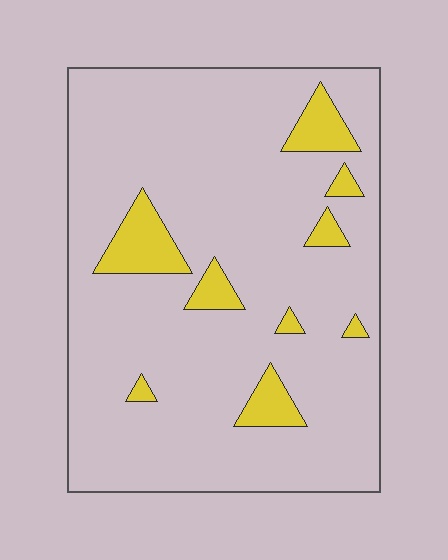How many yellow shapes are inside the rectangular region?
9.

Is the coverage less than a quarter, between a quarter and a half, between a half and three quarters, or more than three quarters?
Less than a quarter.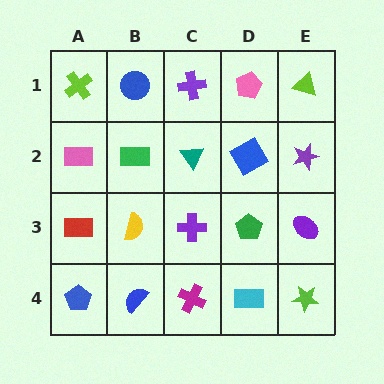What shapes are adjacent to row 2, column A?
A lime cross (row 1, column A), a red rectangle (row 3, column A), a green rectangle (row 2, column B).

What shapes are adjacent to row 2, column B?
A blue circle (row 1, column B), a yellow semicircle (row 3, column B), a pink rectangle (row 2, column A), a teal triangle (row 2, column C).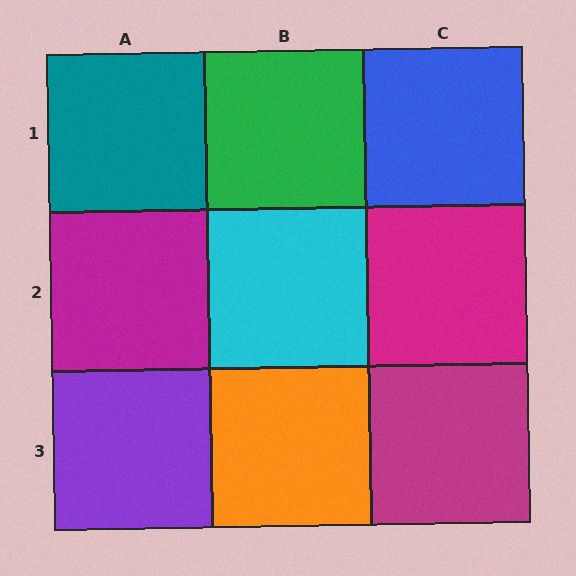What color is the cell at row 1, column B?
Green.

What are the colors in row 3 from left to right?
Purple, orange, magenta.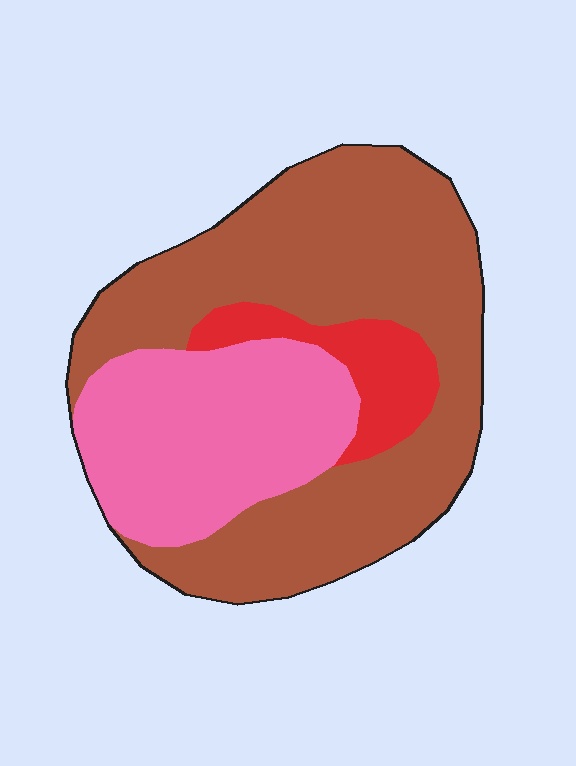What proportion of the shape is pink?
Pink takes up about one third (1/3) of the shape.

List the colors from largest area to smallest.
From largest to smallest: brown, pink, red.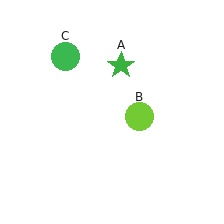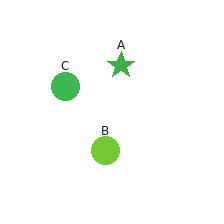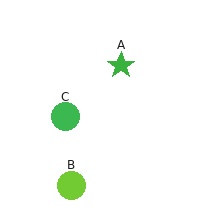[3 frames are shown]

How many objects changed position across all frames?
2 objects changed position: lime circle (object B), green circle (object C).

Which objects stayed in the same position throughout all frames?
Green star (object A) remained stationary.